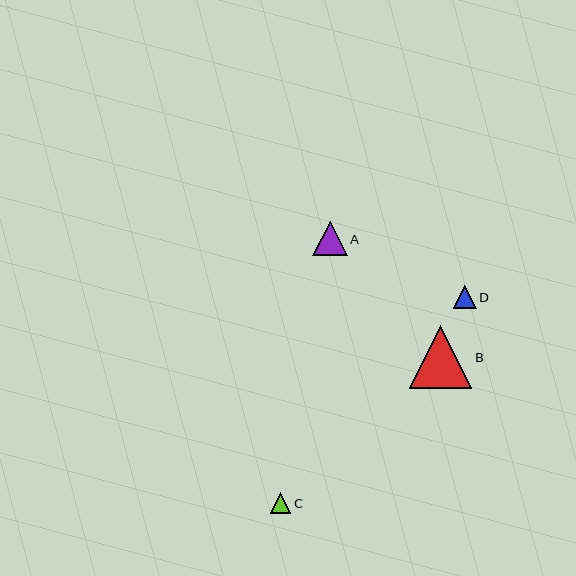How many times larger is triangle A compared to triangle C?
Triangle A is approximately 1.7 times the size of triangle C.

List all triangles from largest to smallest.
From largest to smallest: B, A, D, C.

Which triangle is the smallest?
Triangle C is the smallest with a size of approximately 21 pixels.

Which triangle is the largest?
Triangle B is the largest with a size of approximately 63 pixels.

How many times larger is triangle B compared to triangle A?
Triangle B is approximately 1.8 times the size of triangle A.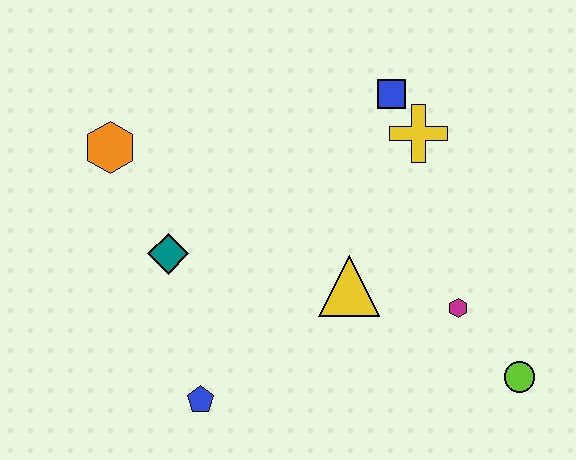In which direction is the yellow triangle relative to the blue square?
The yellow triangle is below the blue square.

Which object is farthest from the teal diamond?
The lime circle is farthest from the teal diamond.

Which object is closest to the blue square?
The yellow cross is closest to the blue square.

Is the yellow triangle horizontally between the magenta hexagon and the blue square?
No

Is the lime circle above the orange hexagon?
No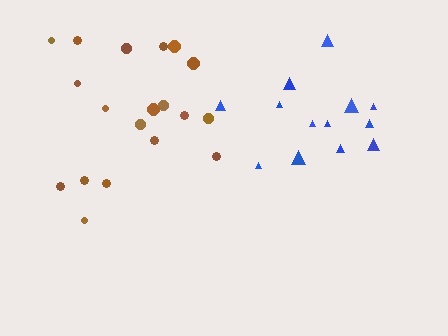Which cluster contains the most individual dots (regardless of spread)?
Brown (19).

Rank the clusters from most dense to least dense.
blue, brown.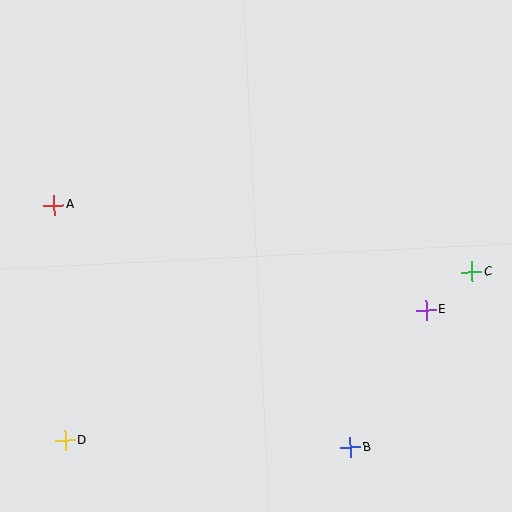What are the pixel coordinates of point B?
Point B is at (350, 448).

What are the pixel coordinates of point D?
Point D is at (65, 441).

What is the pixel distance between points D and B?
The distance between D and B is 285 pixels.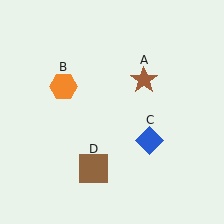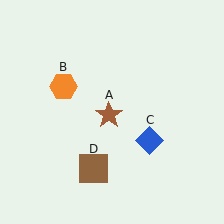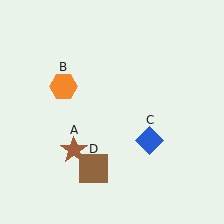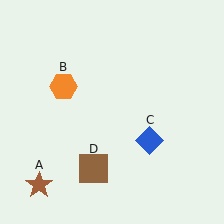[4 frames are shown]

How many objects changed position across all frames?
1 object changed position: brown star (object A).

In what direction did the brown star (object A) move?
The brown star (object A) moved down and to the left.